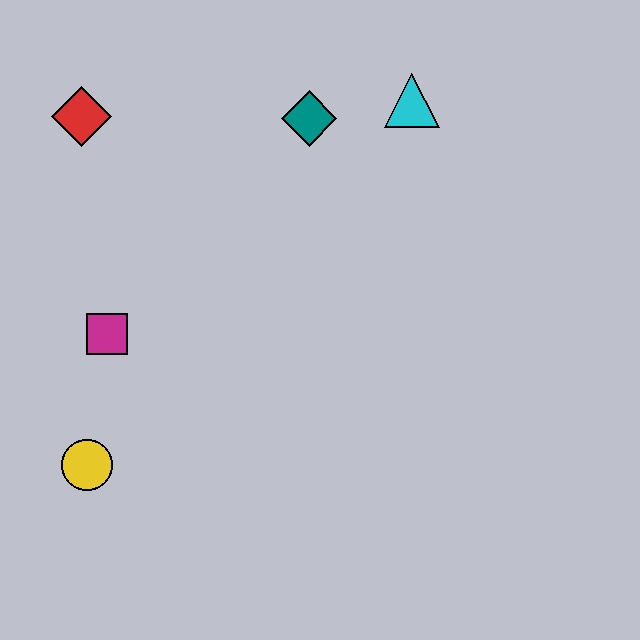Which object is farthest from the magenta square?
The cyan triangle is farthest from the magenta square.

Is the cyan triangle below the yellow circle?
No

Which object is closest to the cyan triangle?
The teal diamond is closest to the cyan triangle.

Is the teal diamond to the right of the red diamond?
Yes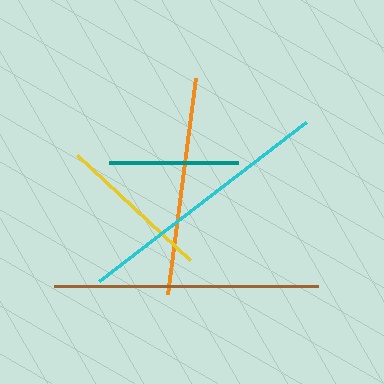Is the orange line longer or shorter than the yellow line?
The orange line is longer than the yellow line.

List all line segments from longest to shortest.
From longest to shortest: brown, cyan, orange, yellow, teal.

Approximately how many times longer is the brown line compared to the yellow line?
The brown line is approximately 1.7 times the length of the yellow line.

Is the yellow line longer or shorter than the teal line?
The yellow line is longer than the teal line.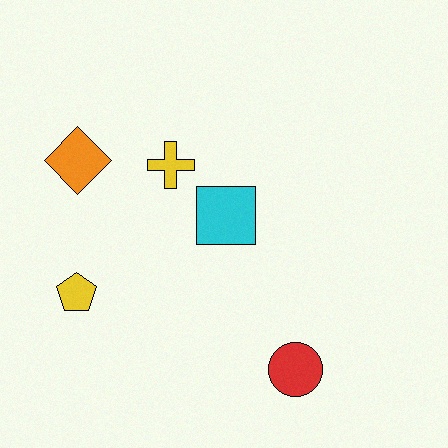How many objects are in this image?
There are 5 objects.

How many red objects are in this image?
There is 1 red object.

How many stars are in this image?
There are no stars.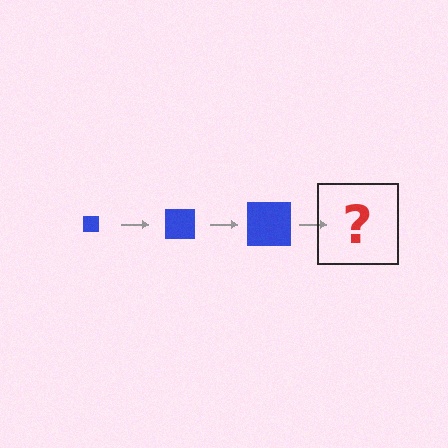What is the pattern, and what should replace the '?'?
The pattern is that the square gets progressively larger each step. The '?' should be a blue square, larger than the previous one.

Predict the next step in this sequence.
The next step is a blue square, larger than the previous one.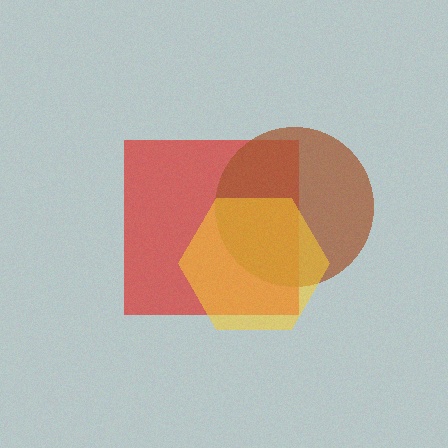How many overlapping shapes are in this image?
There are 3 overlapping shapes in the image.